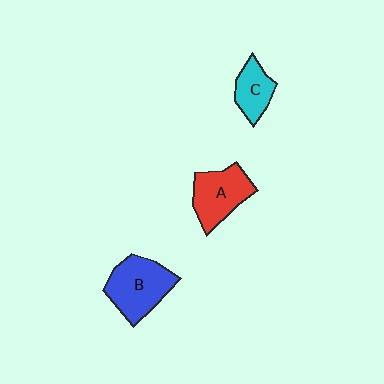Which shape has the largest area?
Shape B (blue).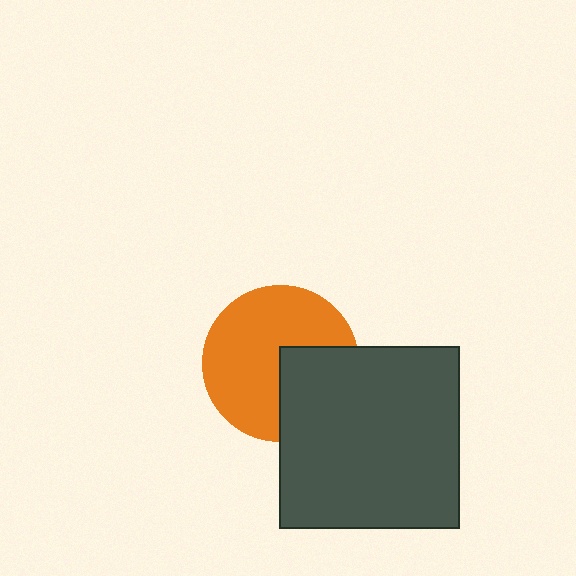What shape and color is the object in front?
The object in front is a dark gray rectangle.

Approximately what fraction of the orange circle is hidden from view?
Roughly 33% of the orange circle is hidden behind the dark gray rectangle.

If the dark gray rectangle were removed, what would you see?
You would see the complete orange circle.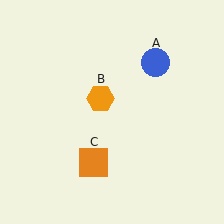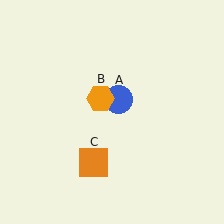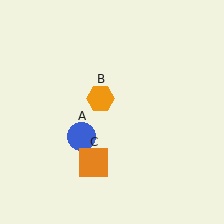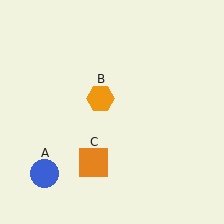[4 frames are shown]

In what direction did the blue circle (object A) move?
The blue circle (object A) moved down and to the left.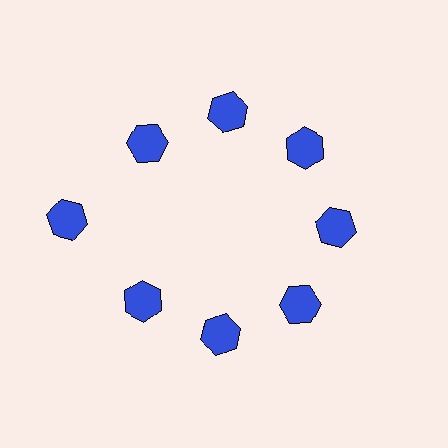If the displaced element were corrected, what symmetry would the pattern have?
It would have 8-fold rotational symmetry — the pattern would map onto itself every 45 degrees.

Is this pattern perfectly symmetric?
No. The 8 blue hexagons are arranged in a ring, but one element near the 9 o'clock position is pushed outward from the center, breaking the 8-fold rotational symmetry.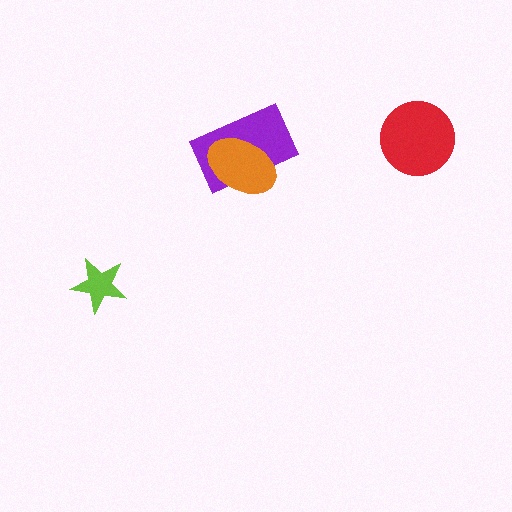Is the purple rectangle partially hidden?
Yes, it is partially covered by another shape.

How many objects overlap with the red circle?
0 objects overlap with the red circle.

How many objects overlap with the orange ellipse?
1 object overlaps with the orange ellipse.